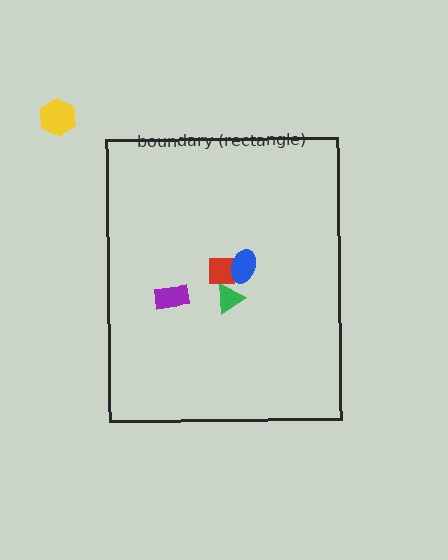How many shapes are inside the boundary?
4 inside, 1 outside.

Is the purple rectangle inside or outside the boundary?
Inside.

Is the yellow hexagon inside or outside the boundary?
Outside.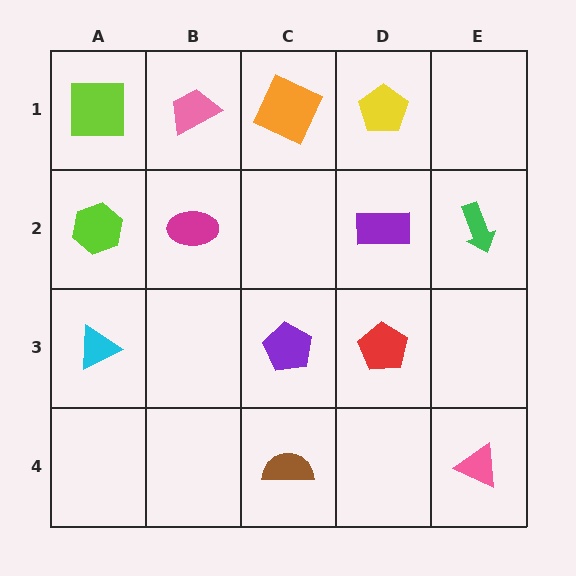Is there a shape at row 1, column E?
No, that cell is empty.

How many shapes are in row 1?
4 shapes.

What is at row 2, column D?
A purple rectangle.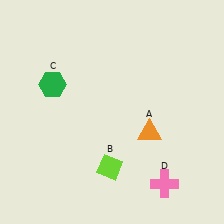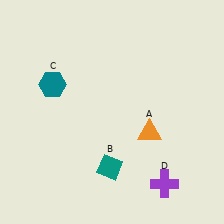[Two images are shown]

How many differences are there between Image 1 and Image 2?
There are 3 differences between the two images.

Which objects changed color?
B changed from lime to teal. C changed from green to teal. D changed from pink to purple.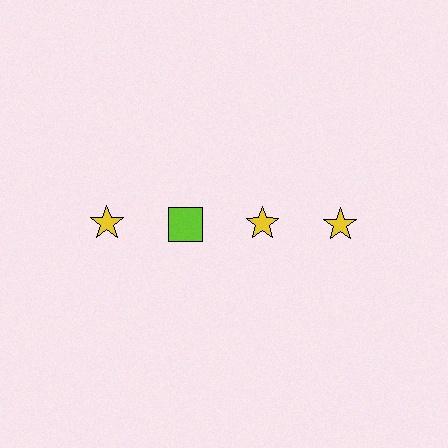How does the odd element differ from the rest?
It differs in both color (lime instead of yellow) and shape (square instead of star).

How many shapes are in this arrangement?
There are 4 shapes arranged in a grid pattern.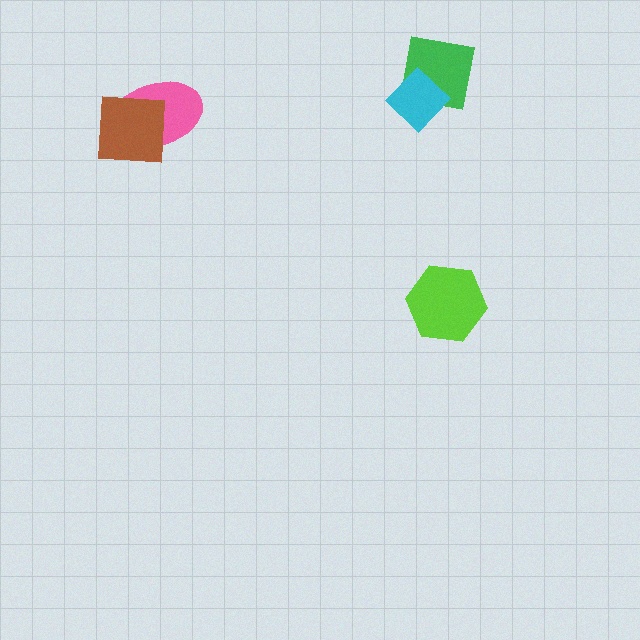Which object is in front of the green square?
The cyan diamond is in front of the green square.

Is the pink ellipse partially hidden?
Yes, it is partially covered by another shape.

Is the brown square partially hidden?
No, no other shape covers it.